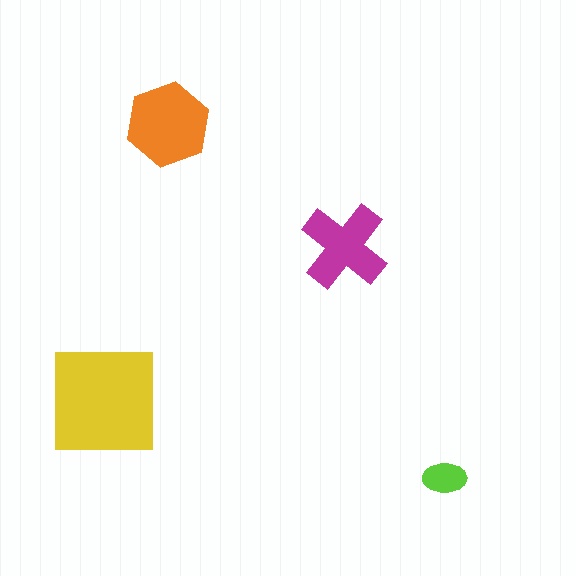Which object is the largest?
The yellow square.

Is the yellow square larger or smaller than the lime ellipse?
Larger.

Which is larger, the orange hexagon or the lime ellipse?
The orange hexagon.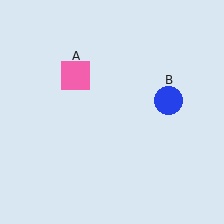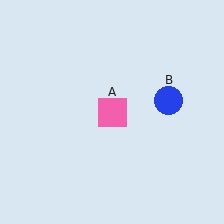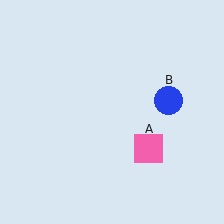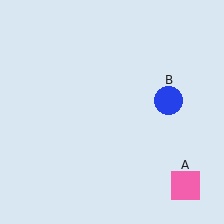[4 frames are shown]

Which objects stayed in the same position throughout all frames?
Blue circle (object B) remained stationary.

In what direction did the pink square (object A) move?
The pink square (object A) moved down and to the right.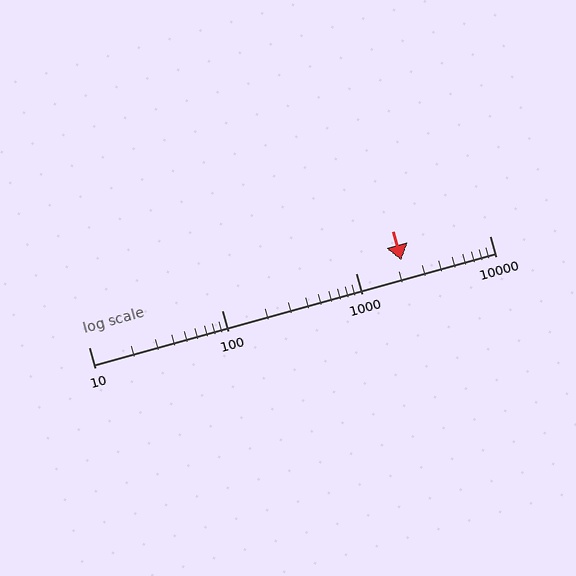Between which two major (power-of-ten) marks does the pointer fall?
The pointer is between 1000 and 10000.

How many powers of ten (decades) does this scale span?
The scale spans 3 decades, from 10 to 10000.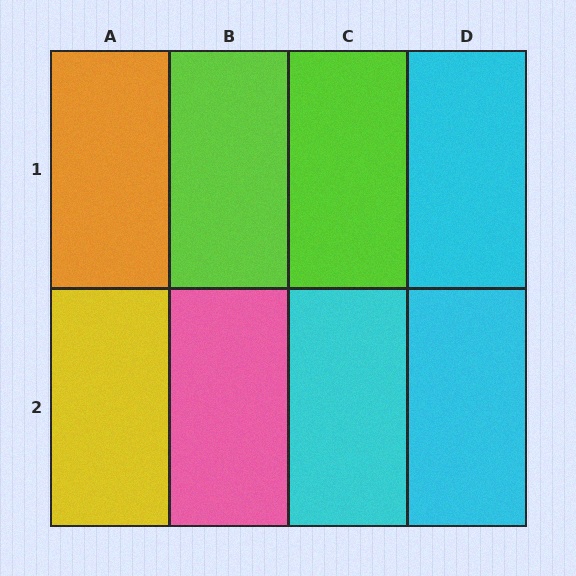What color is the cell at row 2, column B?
Pink.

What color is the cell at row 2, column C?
Cyan.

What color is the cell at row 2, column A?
Yellow.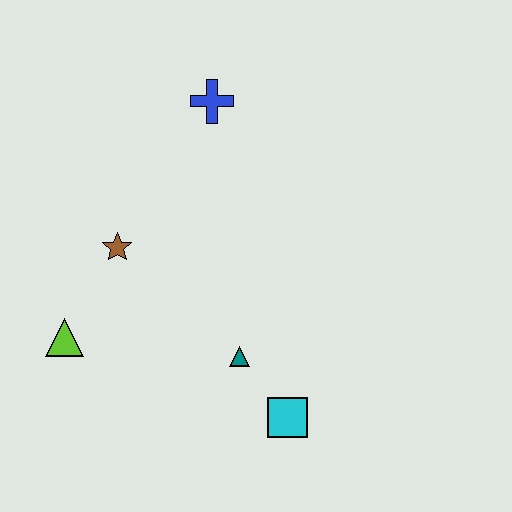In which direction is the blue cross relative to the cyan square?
The blue cross is above the cyan square.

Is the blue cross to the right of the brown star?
Yes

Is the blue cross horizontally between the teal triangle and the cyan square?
No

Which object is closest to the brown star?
The lime triangle is closest to the brown star.